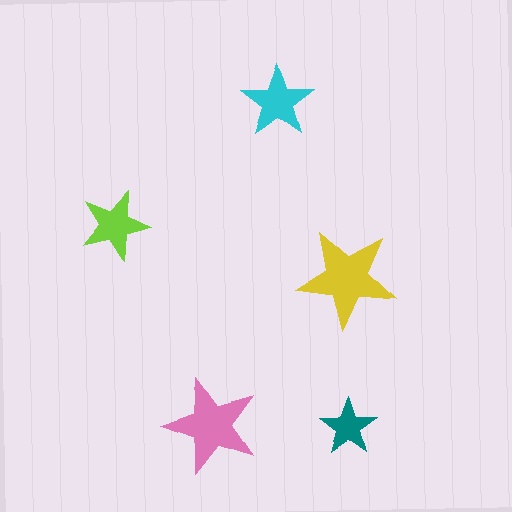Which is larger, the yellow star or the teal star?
The yellow one.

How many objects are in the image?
There are 5 objects in the image.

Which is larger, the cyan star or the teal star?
The cyan one.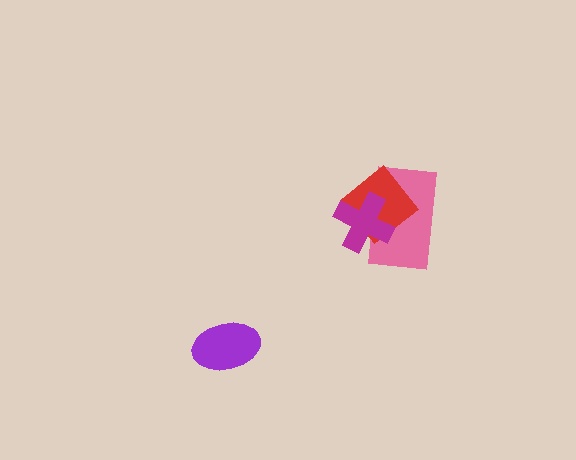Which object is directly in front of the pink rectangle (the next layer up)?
The red diamond is directly in front of the pink rectangle.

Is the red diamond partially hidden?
Yes, it is partially covered by another shape.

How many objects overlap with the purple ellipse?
0 objects overlap with the purple ellipse.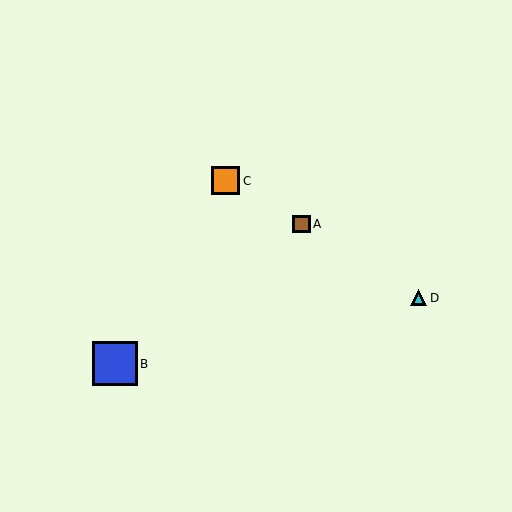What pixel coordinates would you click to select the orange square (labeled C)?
Click at (226, 181) to select the orange square C.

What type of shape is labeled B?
Shape B is a blue square.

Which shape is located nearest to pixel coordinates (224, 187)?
The orange square (labeled C) at (226, 181) is nearest to that location.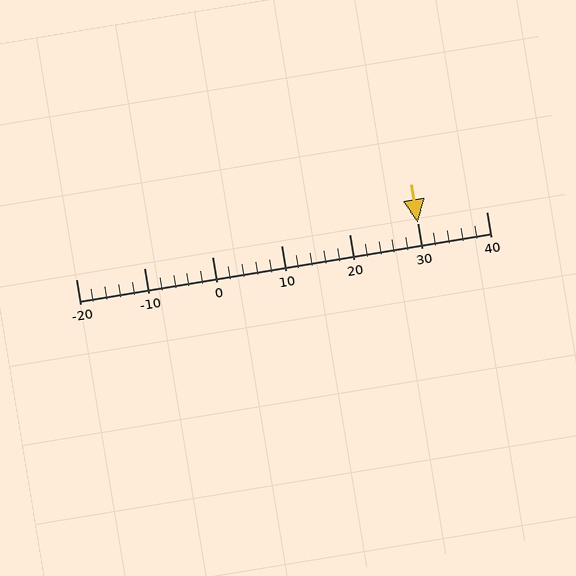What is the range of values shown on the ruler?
The ruler shows values from -20 to 40.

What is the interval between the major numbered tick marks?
The major tick marks are spaced 10 units apart.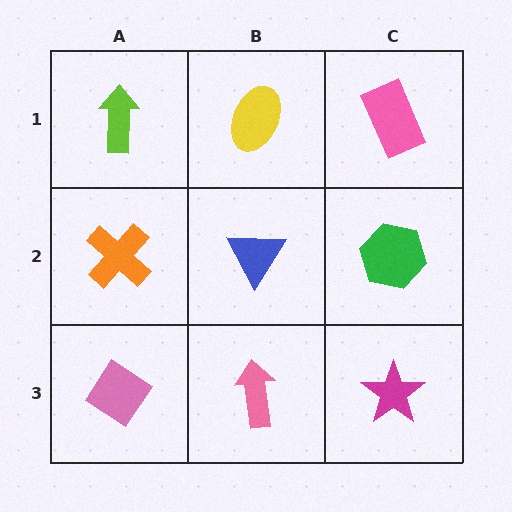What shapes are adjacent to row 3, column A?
An orange cross (row 2, column A), a pink arrow (row 3, column B).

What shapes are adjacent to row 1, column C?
A green hexagon (row 2, column C), a yellow ellipse (row 1, column B).